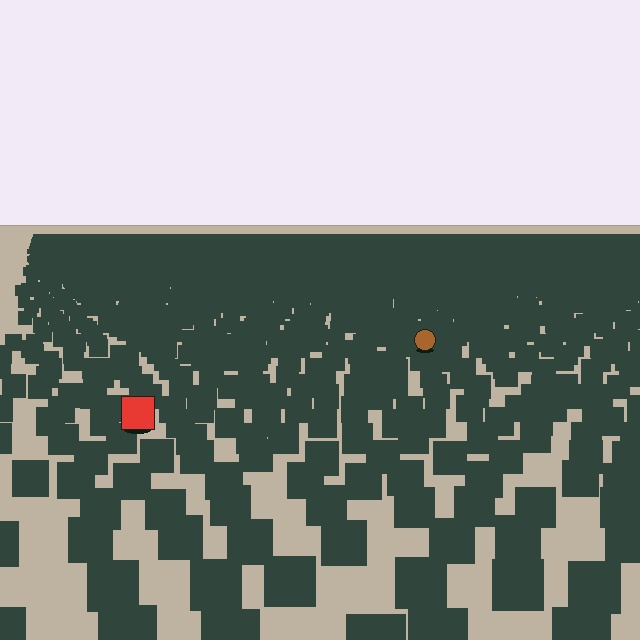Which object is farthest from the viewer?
The brown circle is farthest from the viewer. It appears smaller and the ground texture around it is denser.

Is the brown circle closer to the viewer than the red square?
No. The red square is closer — you can tell from the texture gradient: the ground texture is coarser near it.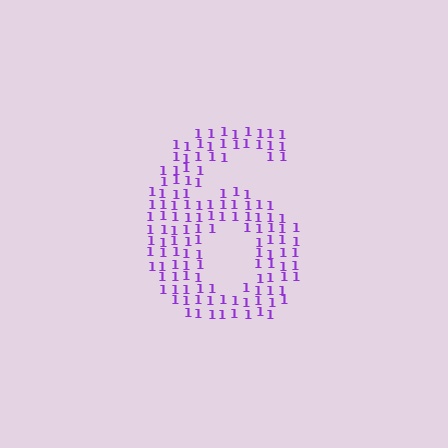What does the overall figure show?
The overall figure shows the digit 6.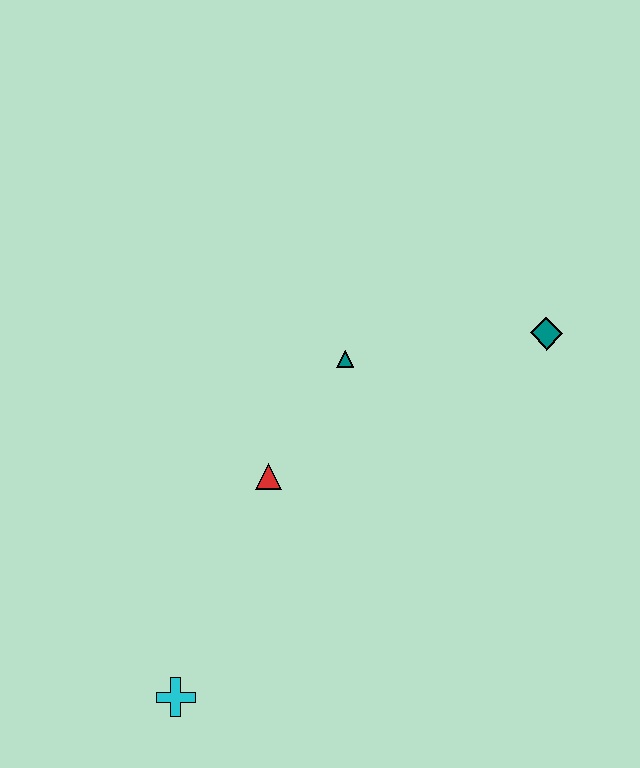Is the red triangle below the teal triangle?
Yes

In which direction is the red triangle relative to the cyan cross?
The red triangle is above the cyan cross.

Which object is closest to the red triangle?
The teal triangle is closest to the red triangle.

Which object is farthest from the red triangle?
The teal diamond is farthest from the red triangle.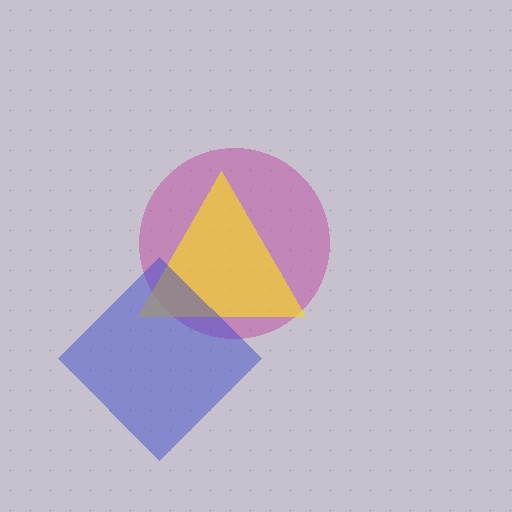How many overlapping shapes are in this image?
There are 3 overlapping shapes in the image.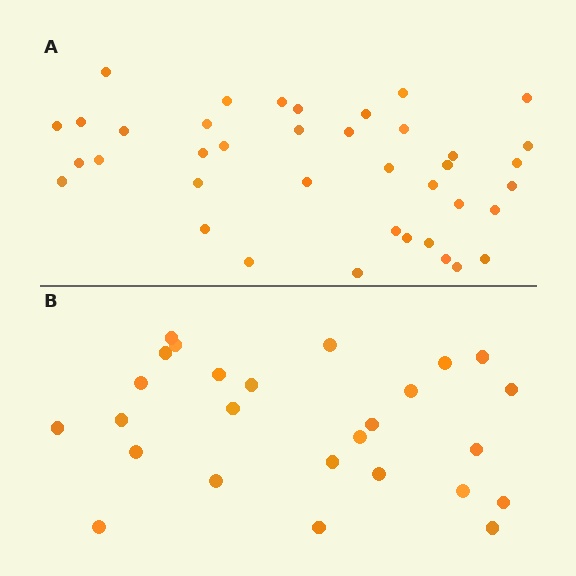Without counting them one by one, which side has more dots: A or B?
Region A (the top region) has more dots.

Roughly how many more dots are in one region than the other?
Region A has approximately 15 more dots than region B.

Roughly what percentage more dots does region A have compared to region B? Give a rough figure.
About 50% more.